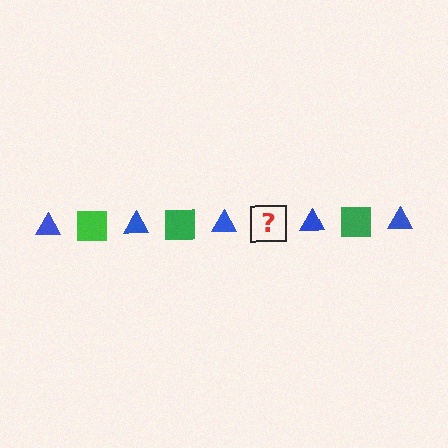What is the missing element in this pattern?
The missing element is a green square.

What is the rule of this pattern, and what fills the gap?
The rule is that the pattern alternates between blue triangle and green square. The gap should be filled with a green square.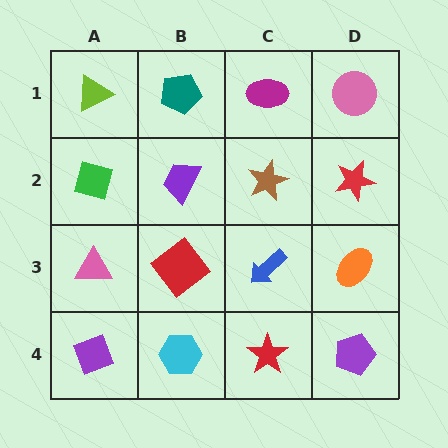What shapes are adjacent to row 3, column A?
A green diamond (row 2, column A), a purple diamond (row 4, column A), a red diamond (row 3, column B).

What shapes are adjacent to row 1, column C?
A brown star (row 2, column C), a teal pentagon (row 1, column B), a pink circle (row 1, column D).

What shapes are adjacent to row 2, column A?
A lime triangle (row 1, column A), a pink triangle (row 3, column A), a purple trapezoid (row 2, column B).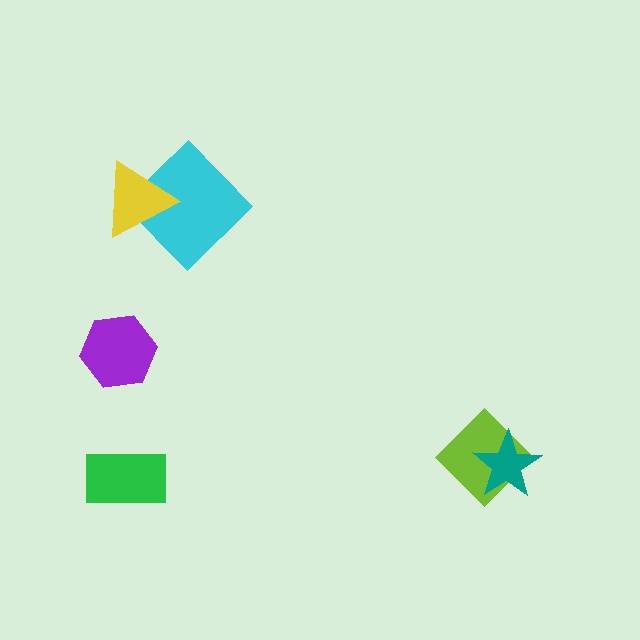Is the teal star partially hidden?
No, no other shape covers it.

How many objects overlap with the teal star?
1 object overlaps with the teal star.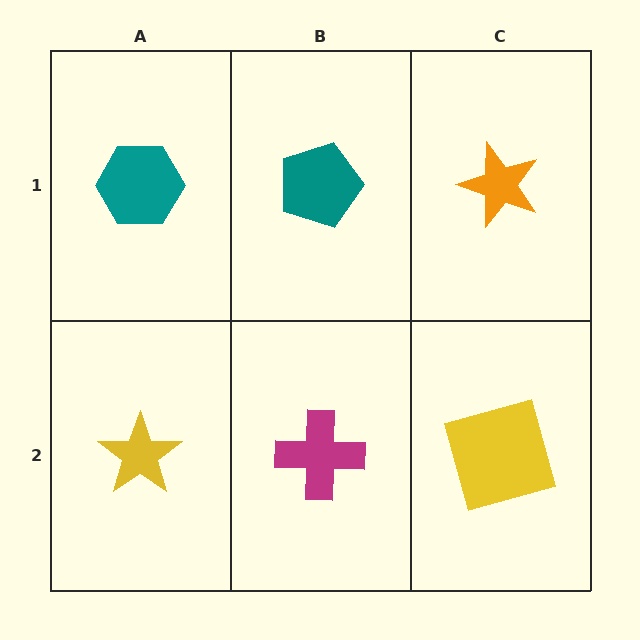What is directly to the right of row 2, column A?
A magenta cross.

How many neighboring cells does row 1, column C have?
2.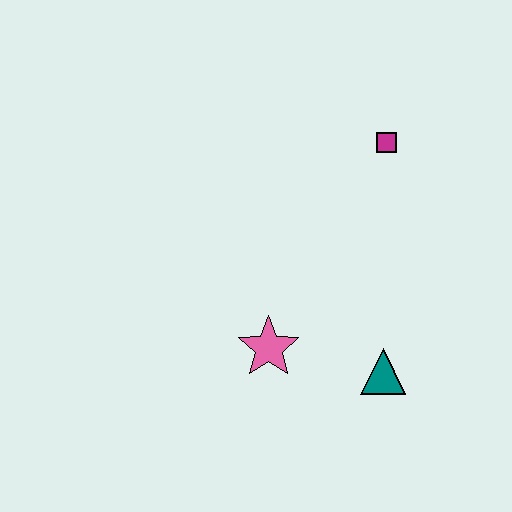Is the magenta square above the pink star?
Yes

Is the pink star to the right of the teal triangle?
No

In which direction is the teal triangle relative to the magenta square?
The teal triangle is below the magenta square.